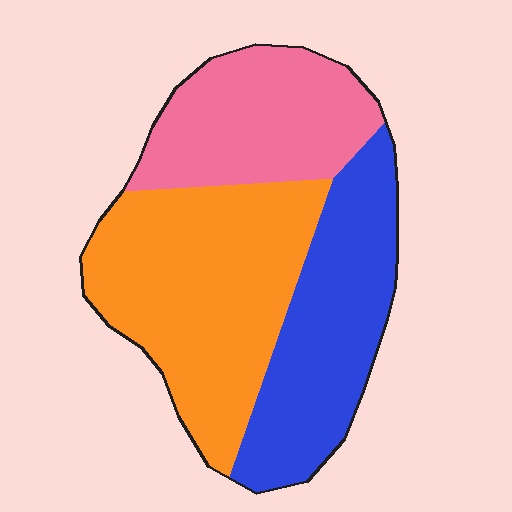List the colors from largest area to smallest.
From largest to smallest: orange, blue, pink.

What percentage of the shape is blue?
Blue covers 31% of the shape.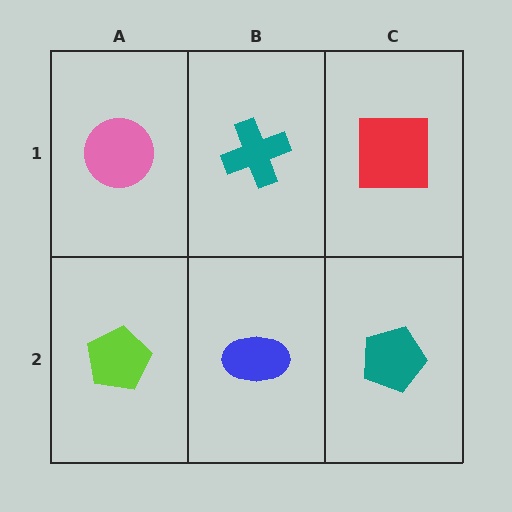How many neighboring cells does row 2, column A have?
2.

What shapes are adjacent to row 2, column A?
A pink circle (row 1, column A), a blue ellipse (row 2, column B).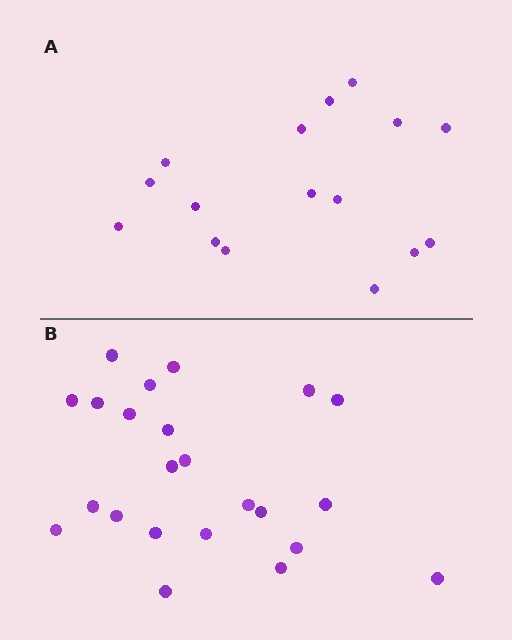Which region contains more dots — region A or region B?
Region B (the bottom region) has more dots.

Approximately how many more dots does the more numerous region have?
Region B has roughly 8 or so more dots than region A.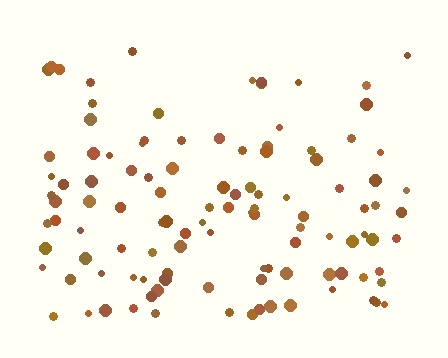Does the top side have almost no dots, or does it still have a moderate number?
Still a moderate number, just noticeably fewer than the bottom.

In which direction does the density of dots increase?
From top to bottom, with the bottom side densest.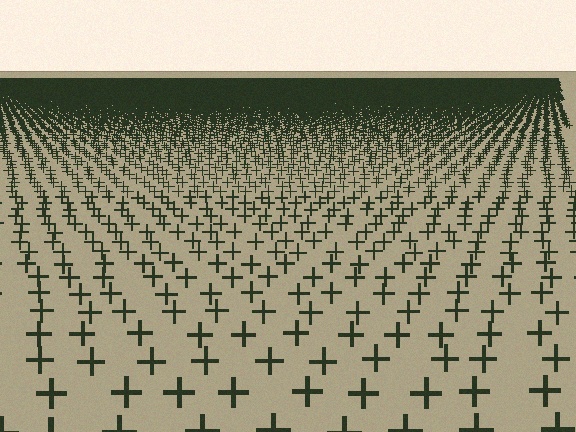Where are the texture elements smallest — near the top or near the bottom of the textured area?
Near the top.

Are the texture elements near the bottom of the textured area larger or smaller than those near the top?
Larger. Near the bottom, elements are closer to the viewer and appear at a bigger on-screen size.